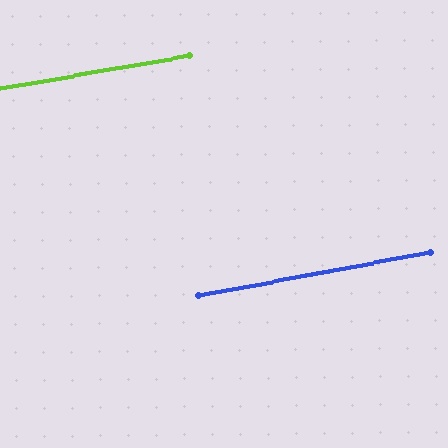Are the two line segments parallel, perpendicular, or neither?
Parallel — their directions differ by only 0.9°.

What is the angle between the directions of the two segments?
Approximately 1 degree.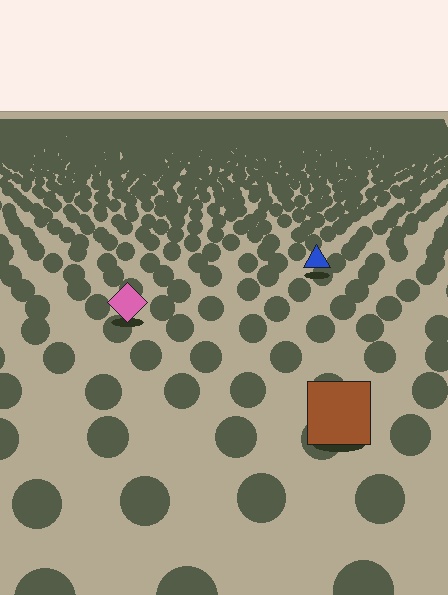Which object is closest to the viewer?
The brown square is closest. The texture marks near it are larger and more spread out.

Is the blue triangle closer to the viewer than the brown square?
No. The brown square is closer — you can tell from the texture gradient: the ground texture is coarser near it.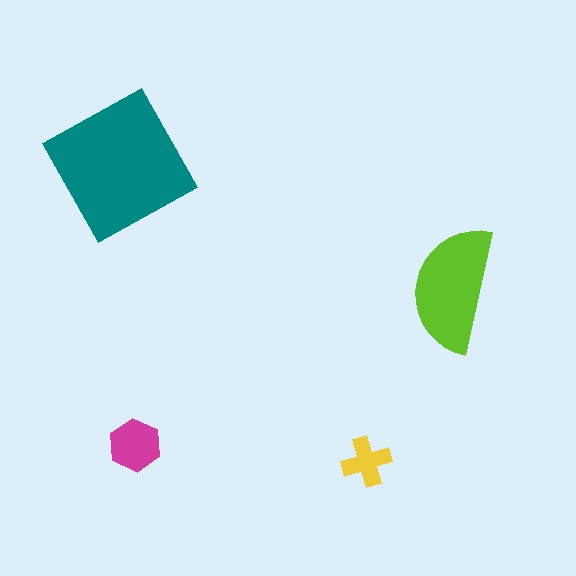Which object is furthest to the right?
The lime semicircle is rightmost.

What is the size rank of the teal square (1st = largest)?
1st.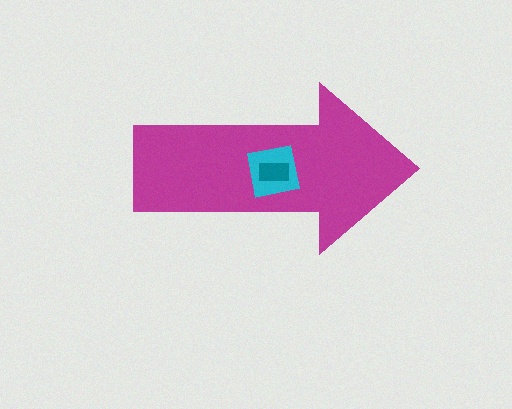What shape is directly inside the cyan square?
The teal rectangle.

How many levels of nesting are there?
3.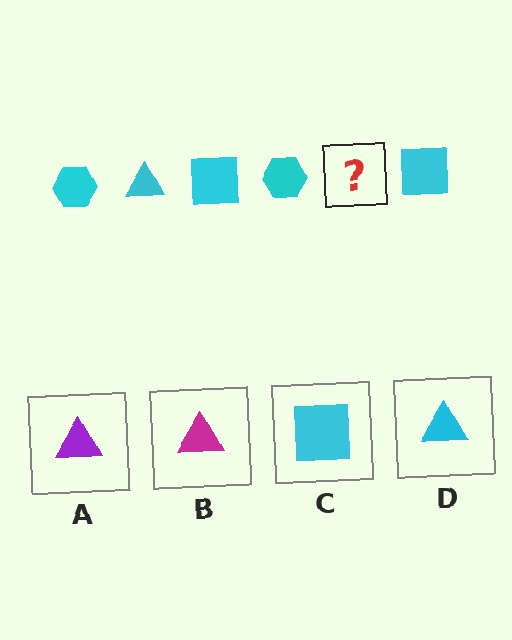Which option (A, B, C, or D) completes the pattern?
D.